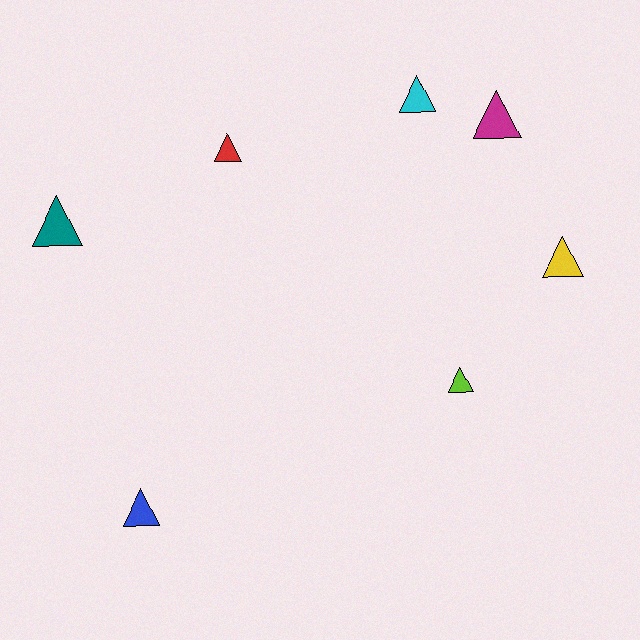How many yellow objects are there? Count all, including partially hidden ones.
There is 1 yellow object.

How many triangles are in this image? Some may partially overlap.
There are 7 triangles.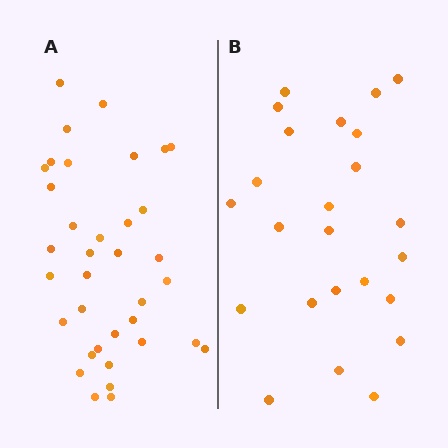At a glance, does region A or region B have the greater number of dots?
Region A (the left region) has more dots.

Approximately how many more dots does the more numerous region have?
Region A has roughly 12 or so more dots than region B.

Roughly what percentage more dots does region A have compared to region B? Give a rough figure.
About 50% more.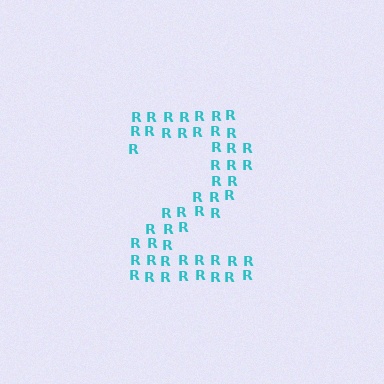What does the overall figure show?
The overall figure shows the digit 2.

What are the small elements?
The small elements are letter R's.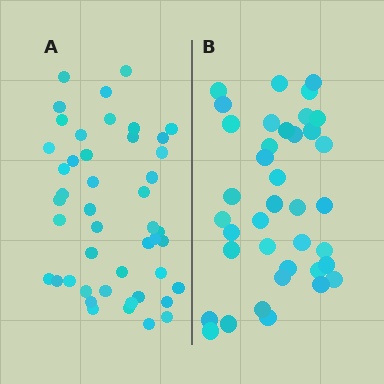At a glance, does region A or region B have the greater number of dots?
Region A (the left region) has more dots.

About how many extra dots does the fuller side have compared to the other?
Region A has roughly 8 or so more dots than region B.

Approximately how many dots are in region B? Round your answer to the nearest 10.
About 40 dots. (The exact count is 38, which rounds to 40.)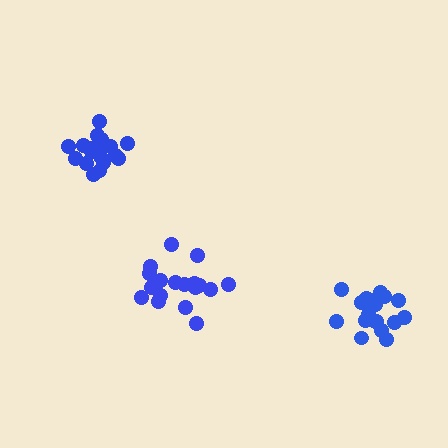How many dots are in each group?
Group 1: 18 dots, Group 2: 19 dots, Group 3: 18 dots (55 total).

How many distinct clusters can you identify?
There are 3 distinct clusters.